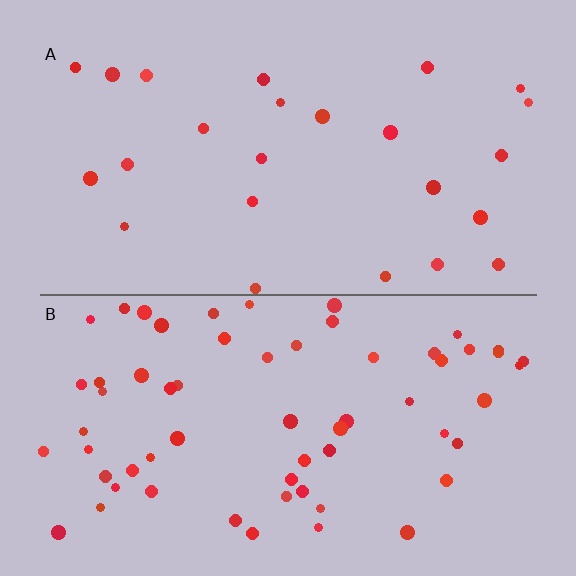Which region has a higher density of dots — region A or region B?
B (the bottom).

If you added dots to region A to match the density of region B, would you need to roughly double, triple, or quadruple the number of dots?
Approximately triple.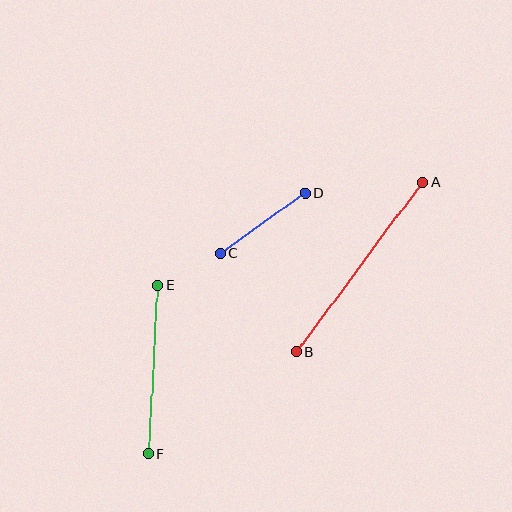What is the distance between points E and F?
The distance is approximately 169 pixels.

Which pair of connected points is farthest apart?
Points A and B are farthest apart.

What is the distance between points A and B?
The distance is approximately 212 pixels.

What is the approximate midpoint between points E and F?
The midpoint is at approximately (153, 369) pixels.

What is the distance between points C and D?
The distance is approximately 104 pixels.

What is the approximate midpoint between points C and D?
The midpoint is at approximately (262, 223) pixels.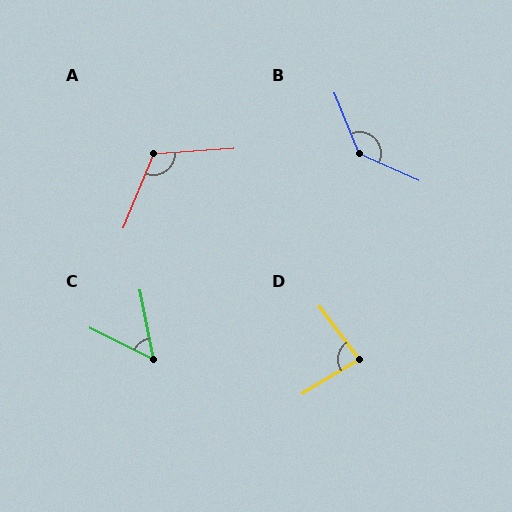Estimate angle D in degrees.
Approximately 84 degrees.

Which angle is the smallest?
C, at approximately 52 degrees.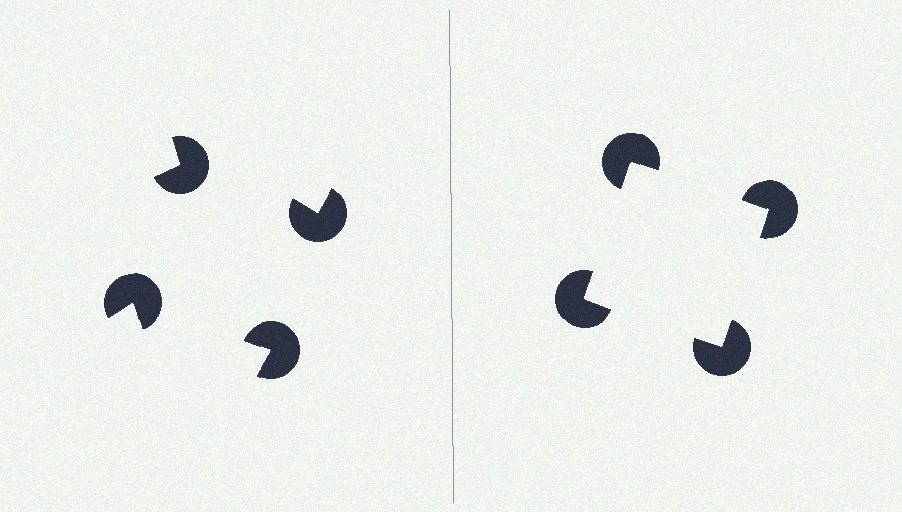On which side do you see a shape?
An illusory square appears on the right side. On the left side the wedge cuts are rotated, so no coherent shape forms.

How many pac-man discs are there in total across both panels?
8 — 4 on each side.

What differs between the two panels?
The pac-man discs are positioned identically on both sides; only the wedge orientations differ. On the right they align to a square; on the left they are misaligned.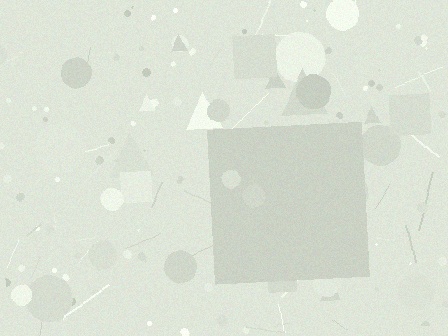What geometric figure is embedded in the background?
A square is embedded in the background.